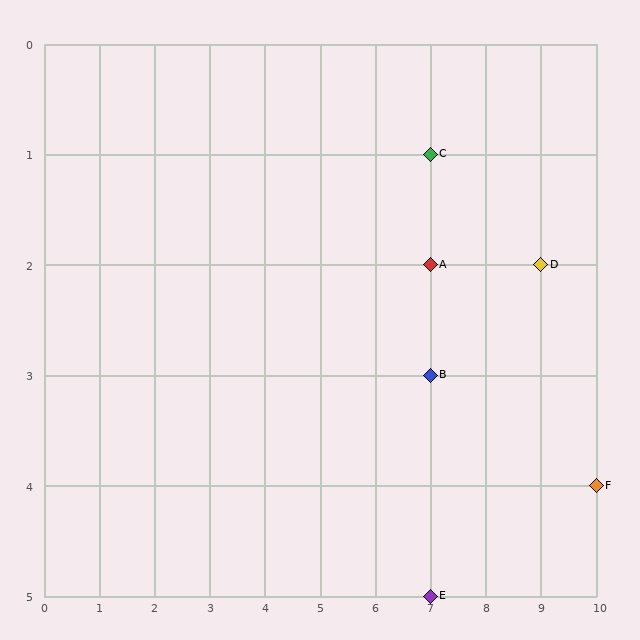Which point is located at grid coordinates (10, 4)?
Point F is at (10, 4).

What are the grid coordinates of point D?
Point D is at grid coordinates (9, 2).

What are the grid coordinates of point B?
Point B is at grid coordinates (7, 3).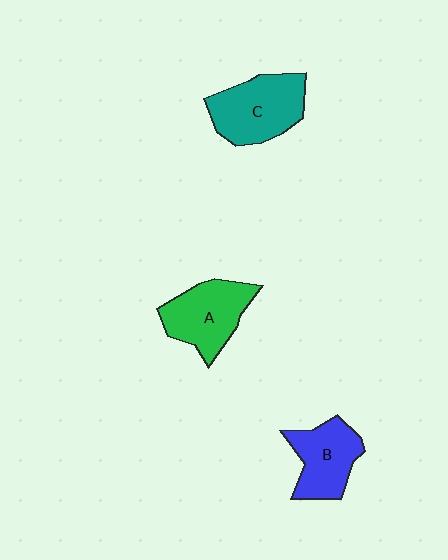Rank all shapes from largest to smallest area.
From largest to smallest: C (teal), A (green), B (blue).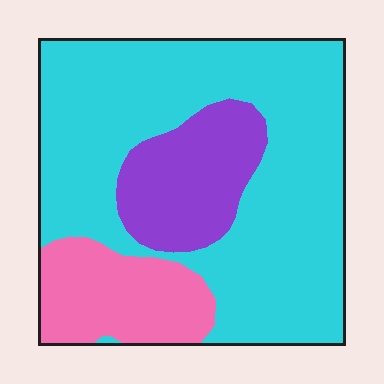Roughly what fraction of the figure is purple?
Purple covers 17% of the figure.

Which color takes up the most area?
Cyan, at roughly 65%.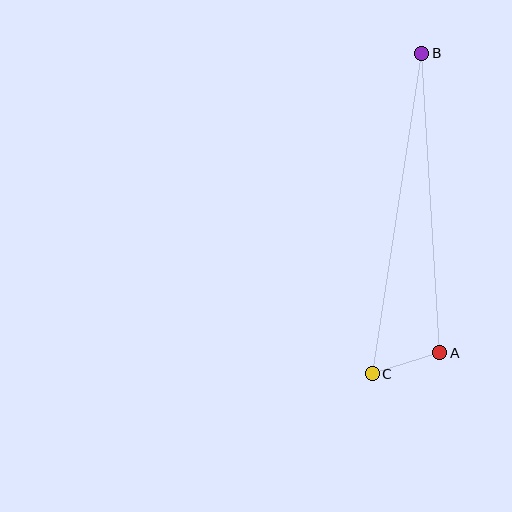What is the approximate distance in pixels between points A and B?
The distance between A and B is approximately 300 pixels.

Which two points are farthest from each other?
Points B and C are farthest from each other.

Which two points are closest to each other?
Points A and C are closest to each other.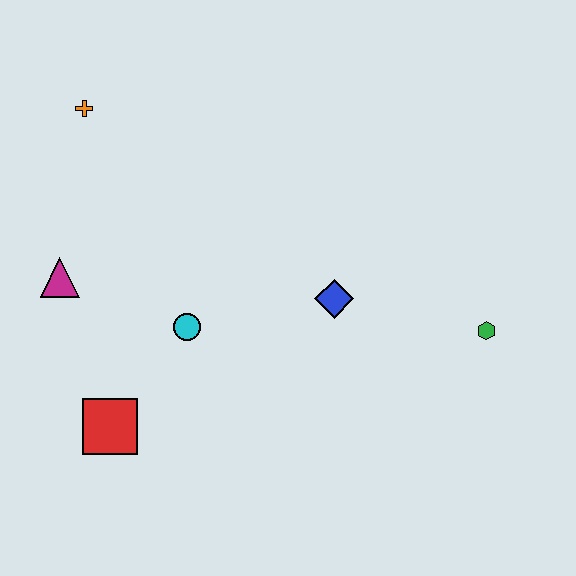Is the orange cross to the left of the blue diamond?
Yes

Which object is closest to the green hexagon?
The blue diamond is closest to the green hexagon.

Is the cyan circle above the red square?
Yes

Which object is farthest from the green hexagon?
The orange cross is farthest from the green hexagon.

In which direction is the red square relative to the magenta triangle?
The red square is below the magenta triangle.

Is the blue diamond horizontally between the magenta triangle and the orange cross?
No